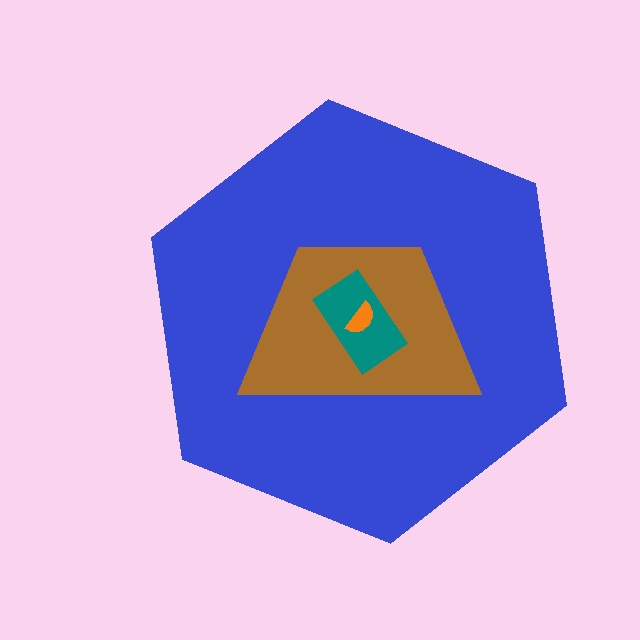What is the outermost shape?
The blue hexagon.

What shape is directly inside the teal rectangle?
The orange semicircle.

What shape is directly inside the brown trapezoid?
The teal rectangle.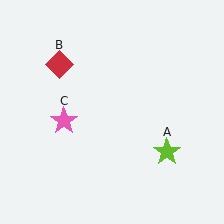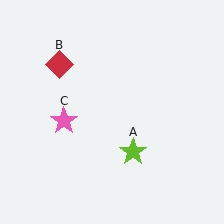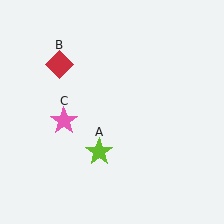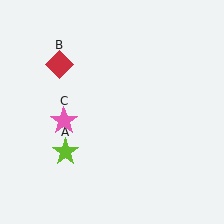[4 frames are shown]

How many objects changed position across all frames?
1 object changed position: lime star (object A).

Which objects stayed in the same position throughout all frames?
Red diamond (object B) and pink star (object C) remained stationary.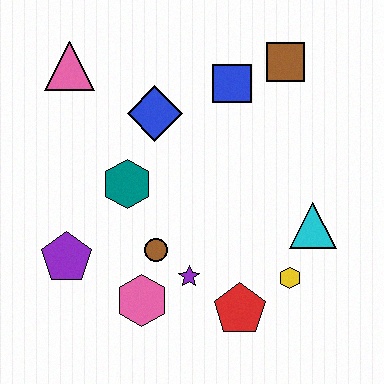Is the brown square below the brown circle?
No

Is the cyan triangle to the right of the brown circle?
Yes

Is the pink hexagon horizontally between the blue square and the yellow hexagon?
No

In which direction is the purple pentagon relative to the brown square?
The purple pentagon is to the left of the brown square.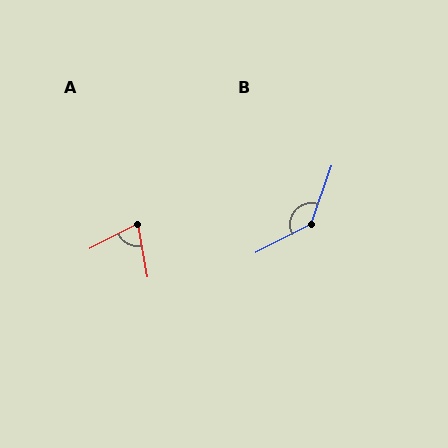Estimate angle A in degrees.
Approximately 73 degrees.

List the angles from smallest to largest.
A (73°), B (137°).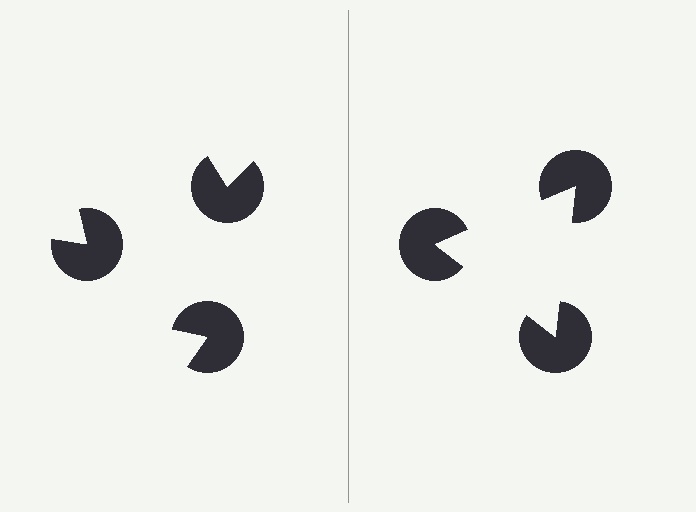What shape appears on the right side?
An illusory triangle.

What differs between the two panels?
The pac-man discs are positioned identically on both sides; only the wedge orientations differ. On the right they align to a triangle; on the left they are misaligned.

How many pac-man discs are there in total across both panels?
6 — 3 on each side.